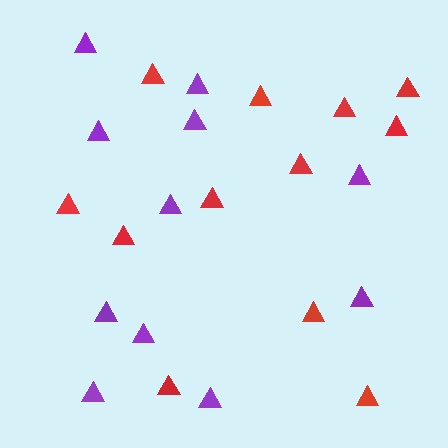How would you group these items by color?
There are 2 groups: one group of red triangles (12) and one group of purple triangles (11).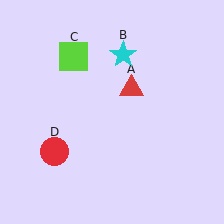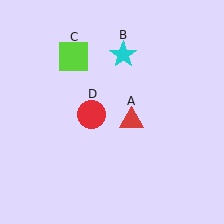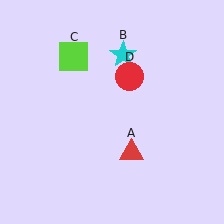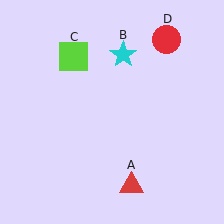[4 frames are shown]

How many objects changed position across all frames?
2 objects changed position: red triangle (object A), red circle (object D).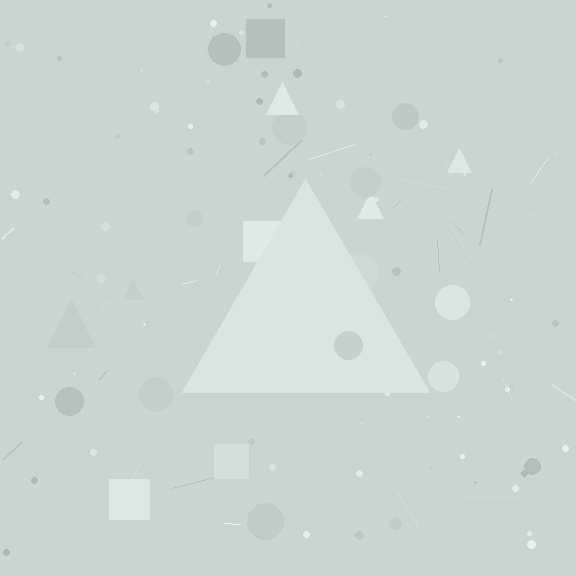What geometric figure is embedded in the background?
A triangle is embedded in the background.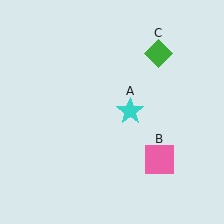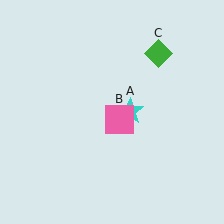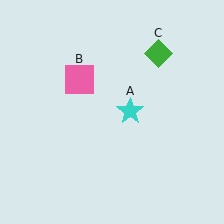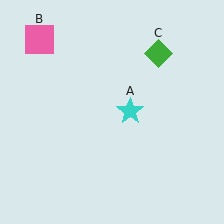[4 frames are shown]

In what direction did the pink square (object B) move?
The pink square (object B) moved up and to the left.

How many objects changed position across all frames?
1 object changed position: pink square (object B).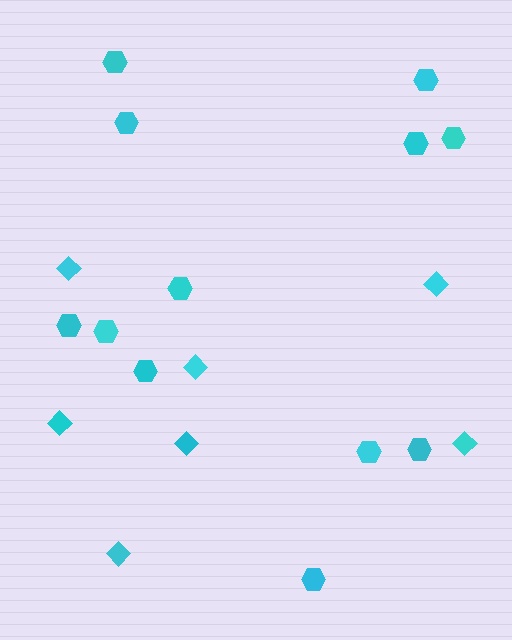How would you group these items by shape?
There are 2 groups: one group of diamonds (7) and one group of hexagons (12).